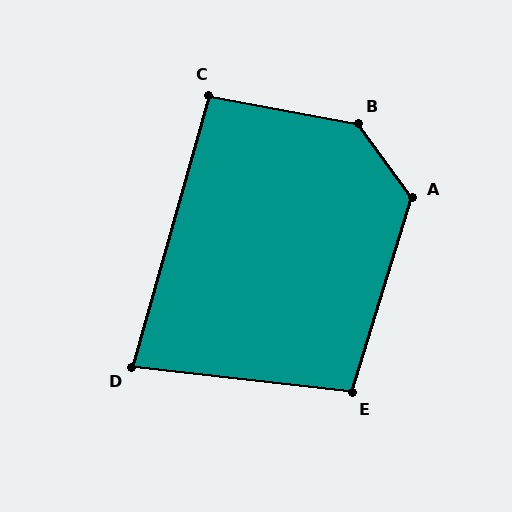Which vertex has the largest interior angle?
B, at approximately 137 degrees.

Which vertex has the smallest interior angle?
D, at approximately 81 degrees.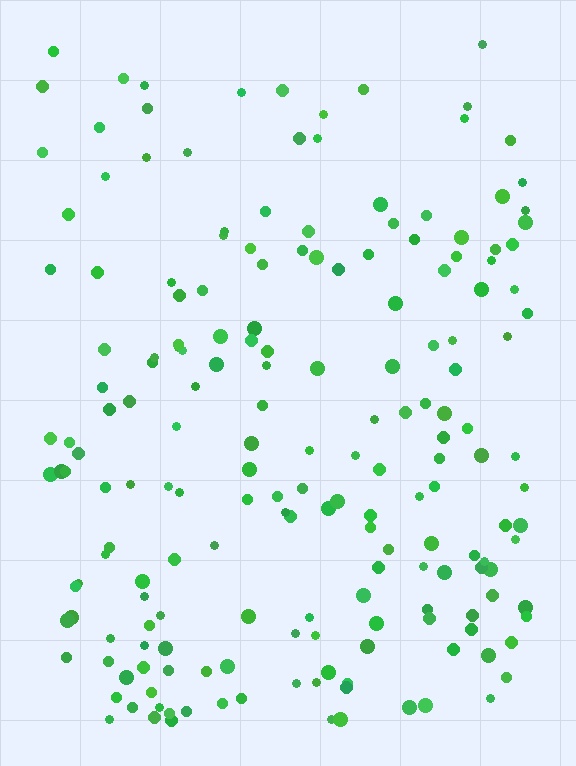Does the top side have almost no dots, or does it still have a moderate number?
Still a moderate number, just noticeably fewer than the bottom.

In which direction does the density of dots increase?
From top to bottom, with the bottom side densest.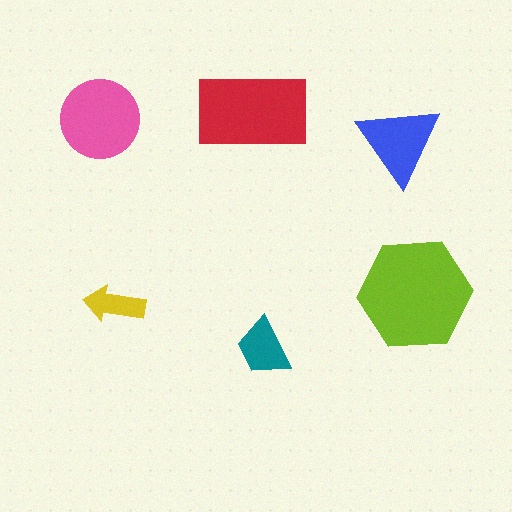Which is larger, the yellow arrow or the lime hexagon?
The lime hexagon.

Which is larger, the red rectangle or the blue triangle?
The red rectangle.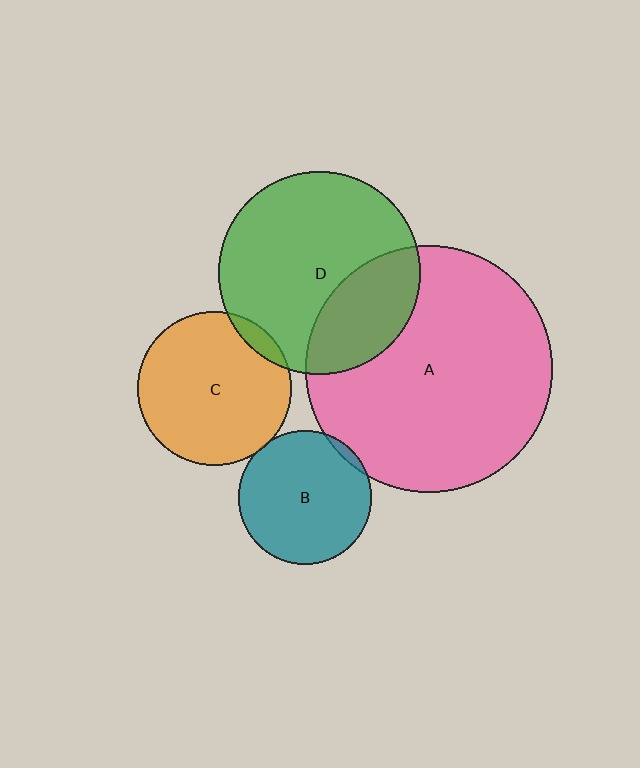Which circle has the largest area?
Circle A (pink).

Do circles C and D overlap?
Yes.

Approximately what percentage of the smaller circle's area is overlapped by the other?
Approximately 5%.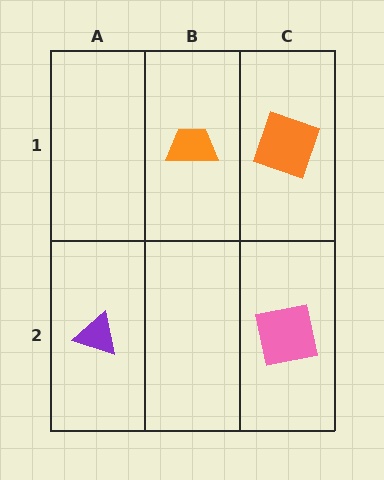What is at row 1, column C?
An orange square.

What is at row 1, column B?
An orange trapezoid.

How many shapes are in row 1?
2 shapes.